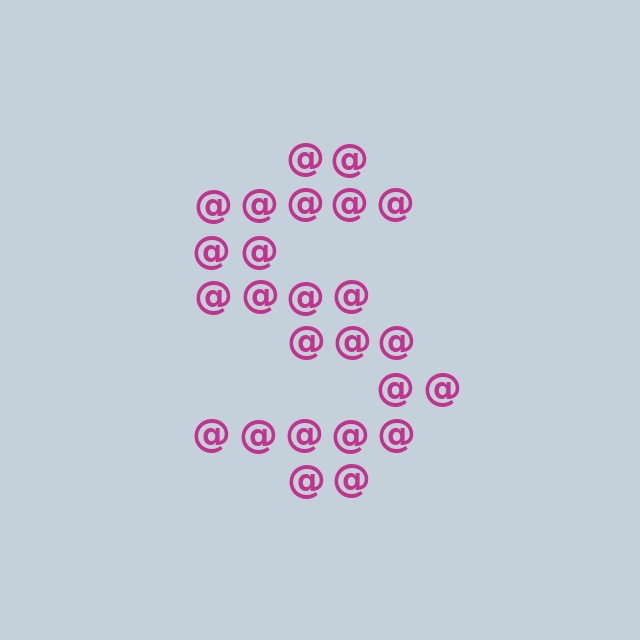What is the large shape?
The large shape is the letter S.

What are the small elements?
The small elements are at signs.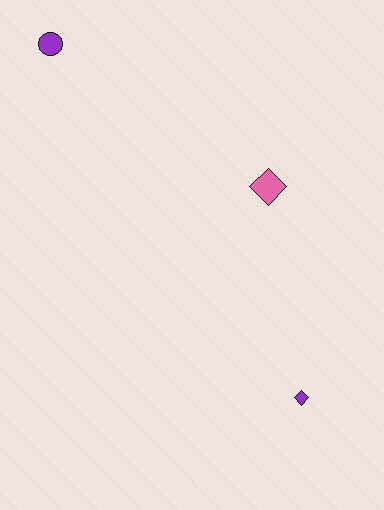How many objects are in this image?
There are 3 objects.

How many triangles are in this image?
There are no triangles.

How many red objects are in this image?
There are no red objects.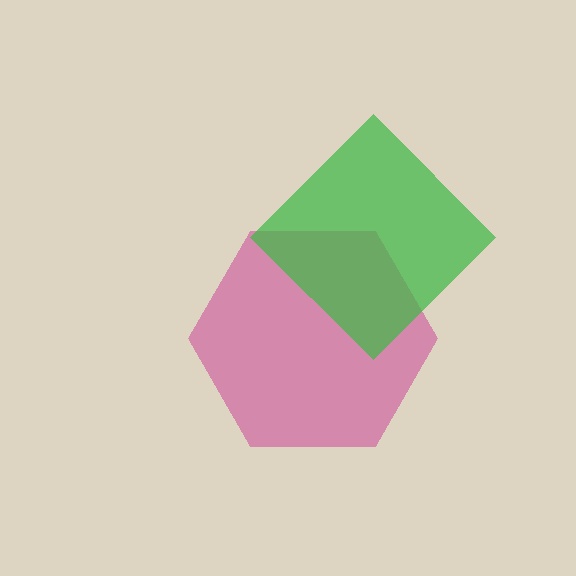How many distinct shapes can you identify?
There are 2 distinct shapes: a magenta hexagon, a green diamond.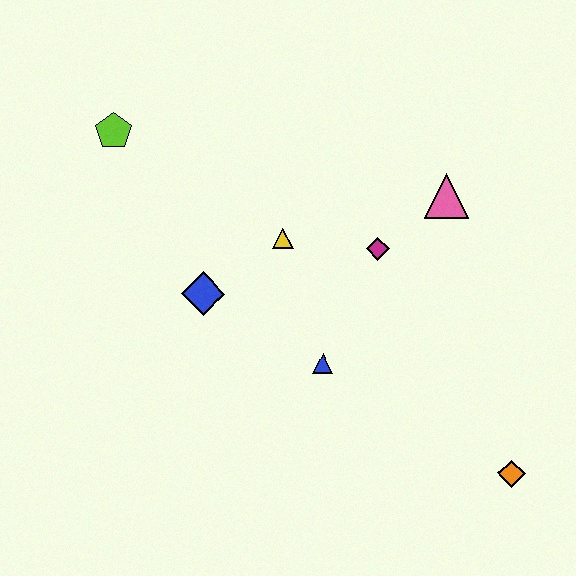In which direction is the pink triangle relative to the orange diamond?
The pink triangle is above the orange diamond.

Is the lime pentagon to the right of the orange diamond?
No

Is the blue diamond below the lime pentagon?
Yes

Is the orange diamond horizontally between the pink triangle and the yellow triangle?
No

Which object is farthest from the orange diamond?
The lime pentagon is farthest from the orange diamond.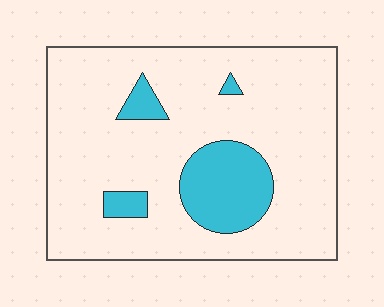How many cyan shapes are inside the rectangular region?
4.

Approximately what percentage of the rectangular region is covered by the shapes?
Approximately 15%.